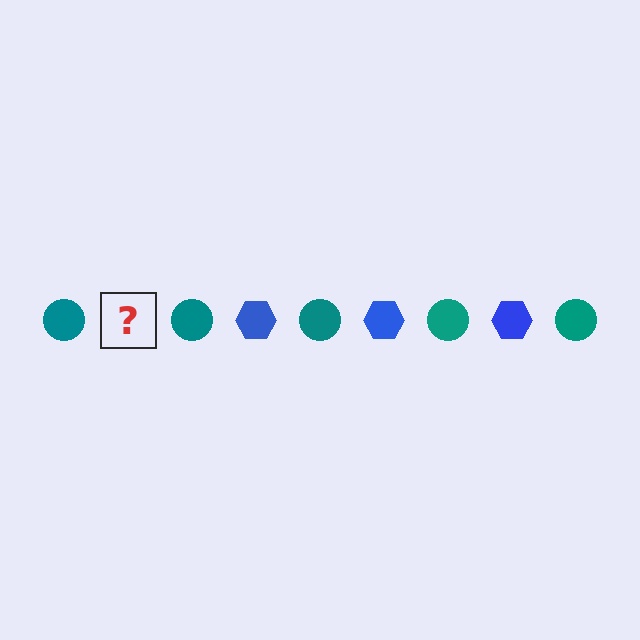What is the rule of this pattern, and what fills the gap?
The rule is that the pattern alternates between teal circle and blue hexagon. The gap should be filled with a blue hexagon.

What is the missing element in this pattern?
The missing element is a blue hexagon.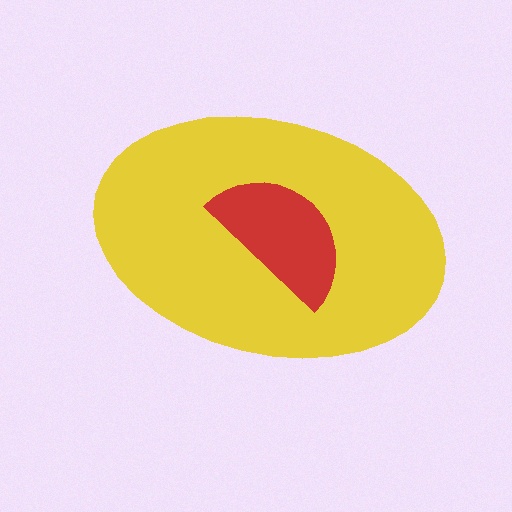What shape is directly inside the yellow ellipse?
The red semicircle.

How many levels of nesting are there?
2.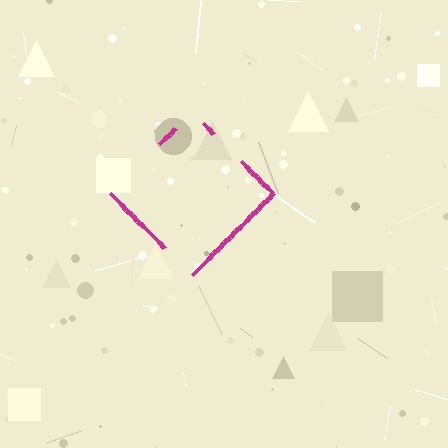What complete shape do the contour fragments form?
The contour fragments form a diamond.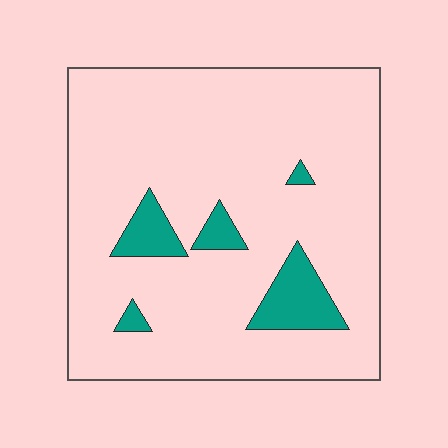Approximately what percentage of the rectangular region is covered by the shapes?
Approximately 10%.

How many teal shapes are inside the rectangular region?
5.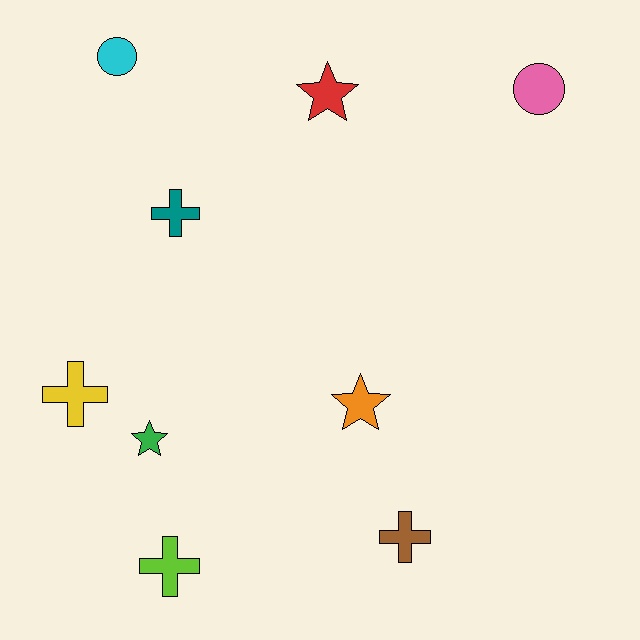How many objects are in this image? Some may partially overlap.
There are 9 objects.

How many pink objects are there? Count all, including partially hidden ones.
There is 1 pink object.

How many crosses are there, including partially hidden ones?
There are 4 crosses.